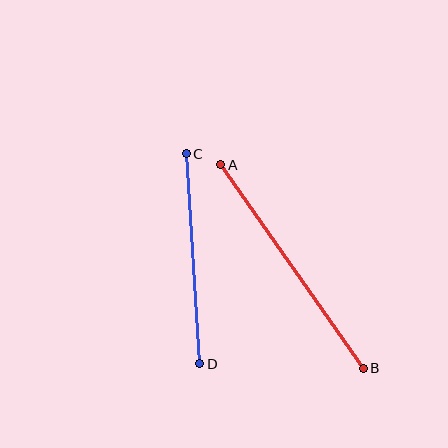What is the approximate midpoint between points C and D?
The midpoint is at approximately (193, 259) pixels.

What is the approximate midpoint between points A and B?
The midpoint is at approximately (292, 267) pixels.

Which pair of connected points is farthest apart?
Points A and B are farthest apart.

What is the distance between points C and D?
The distance is approximately 211 pixels.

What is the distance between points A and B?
The distance is approximately 249 pixels.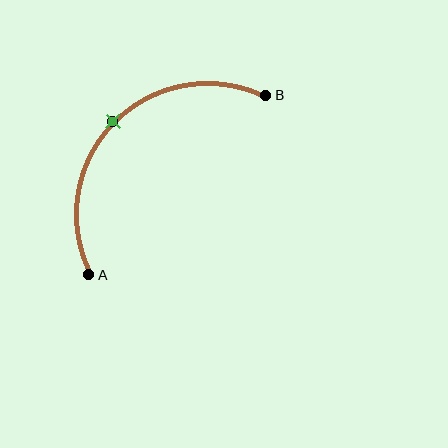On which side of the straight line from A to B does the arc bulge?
The arc bulges above and to the left of the straight line connecting A and B.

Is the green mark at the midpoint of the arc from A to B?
Yes. The green mark lies on the arc at equal arc-length from both A and B — it is the arc midpoint.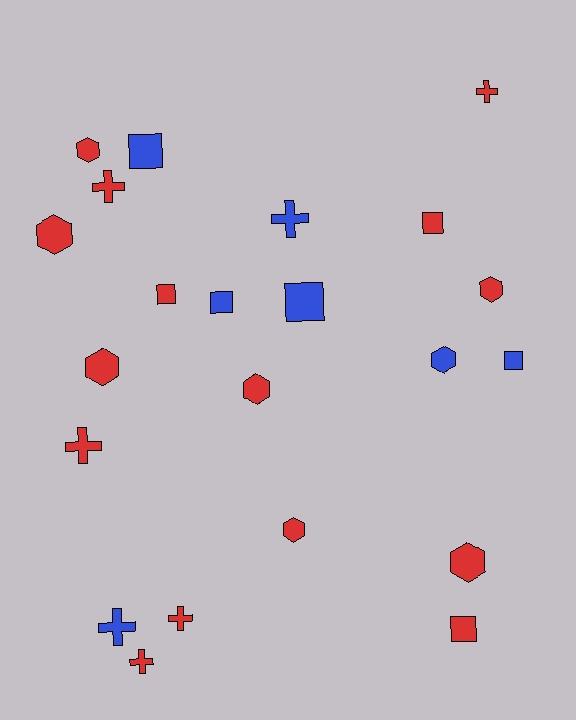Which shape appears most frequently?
Hexagon, with 8 objects.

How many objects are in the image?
There are 22 objects.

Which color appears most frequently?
Red, with 15 objects.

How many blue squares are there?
There are 4 blue squares.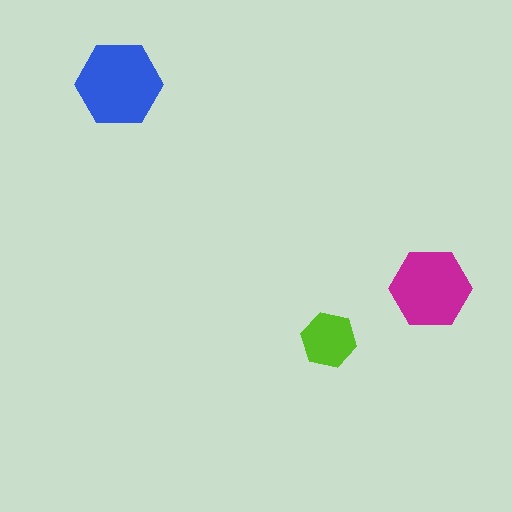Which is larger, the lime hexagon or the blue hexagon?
The blue one.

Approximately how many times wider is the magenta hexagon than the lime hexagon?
About 1.5 times wider.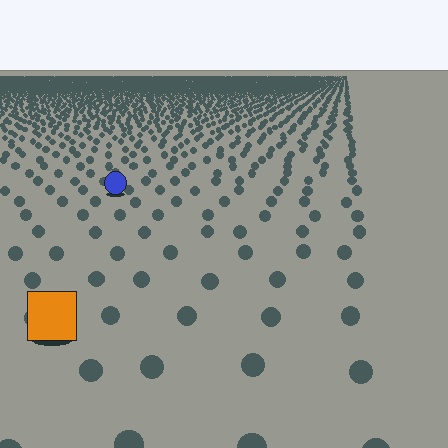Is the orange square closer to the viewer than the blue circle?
Yes. The orange square is closer — you can tell from the texture gradient: the ground texture is coarser near it.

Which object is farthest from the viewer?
The blue circle is farthest from the viewer. It appears smaller and the ground texture around it is denser.